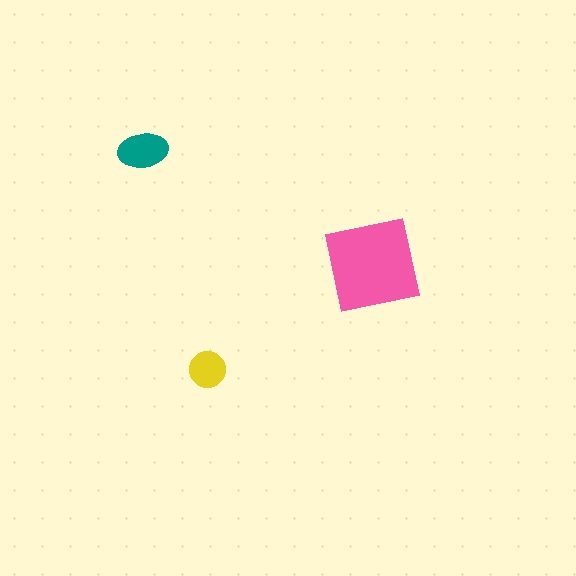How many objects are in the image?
There are 3 objects in the image.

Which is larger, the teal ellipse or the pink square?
The pink square.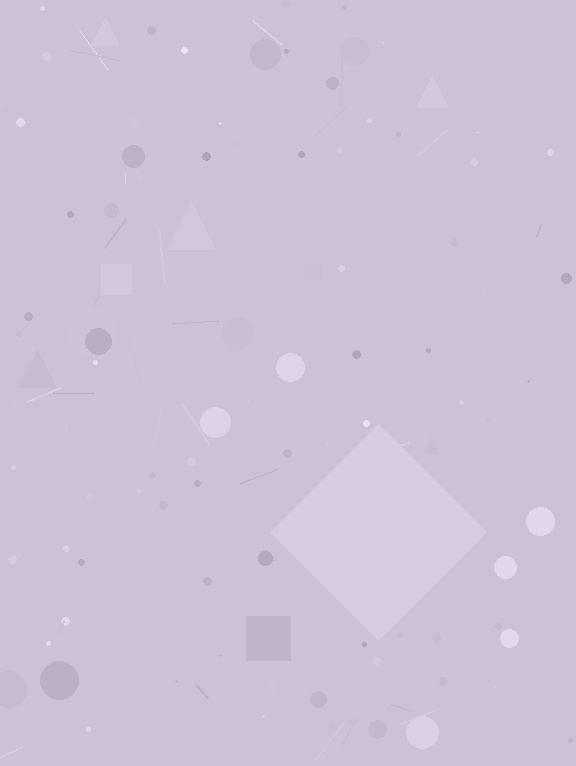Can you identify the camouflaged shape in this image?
The camouflaged shape is a diamond.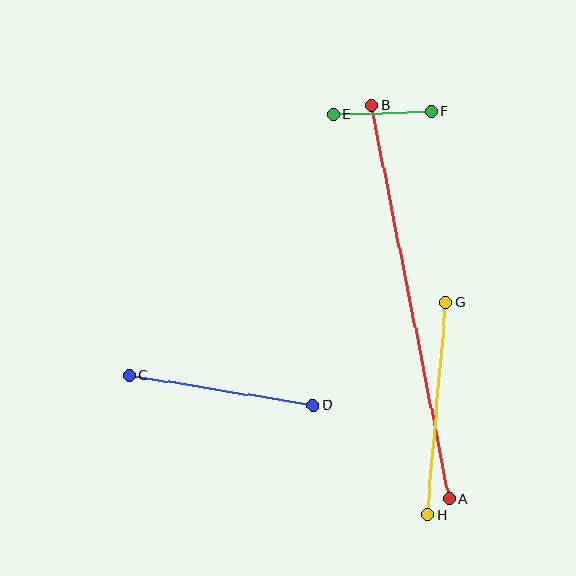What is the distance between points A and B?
The distance is approximately 401 pixels.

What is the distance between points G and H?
The distance is approximately 214 pixels.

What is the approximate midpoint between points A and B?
The midpoint is at approximately (410, 302) pixels.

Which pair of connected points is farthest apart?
Points A and B are farthest apart.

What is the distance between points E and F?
The distance is approximately 98 pixels.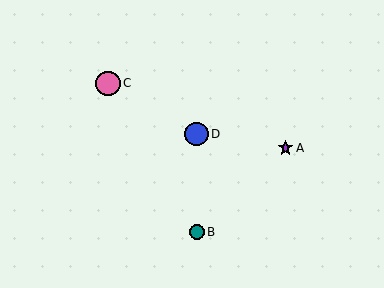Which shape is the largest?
The pink circle (labeled C) is the largest.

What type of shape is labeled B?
Shape B is a teal circle.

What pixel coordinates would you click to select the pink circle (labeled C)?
Click at (108, 83) to select the pink circle C.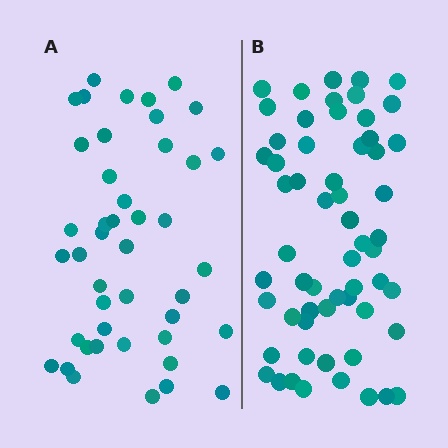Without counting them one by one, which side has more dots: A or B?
Region B (the right region) has more dots.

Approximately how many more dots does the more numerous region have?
Region B has approximately 15 more dots than region A.